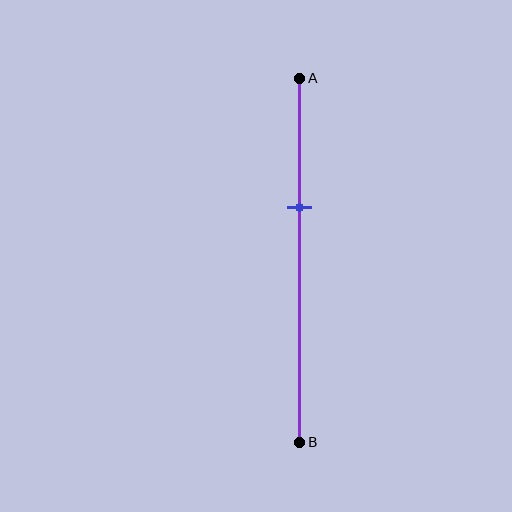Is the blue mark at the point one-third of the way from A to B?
Yes, the mark is approximately at the one-third point.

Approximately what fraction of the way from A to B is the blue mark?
The blue mark is approximately 35% of the way from A to B.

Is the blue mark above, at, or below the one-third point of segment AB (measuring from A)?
The blue mark is approximately at the one-third point of segment AB.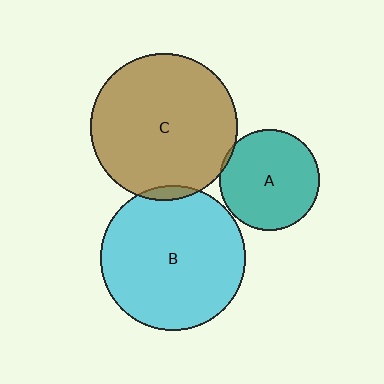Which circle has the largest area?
Circle C (brown).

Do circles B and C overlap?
Yes.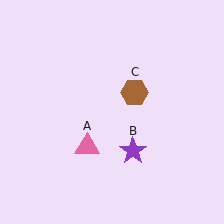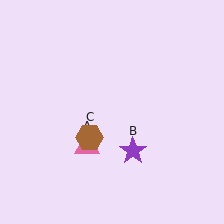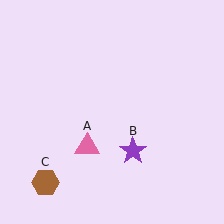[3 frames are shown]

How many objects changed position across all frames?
1 object changed position: brown hexagon (object C).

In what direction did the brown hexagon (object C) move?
The brown hexagon (object C) moved down and to the left.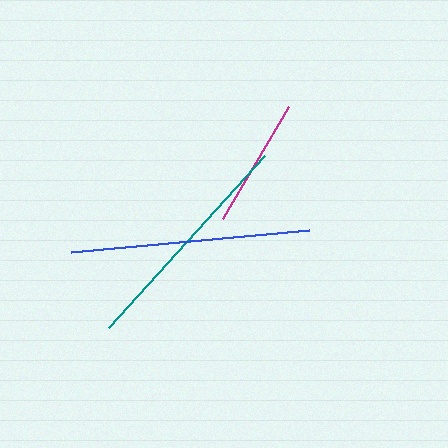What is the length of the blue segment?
The blue segment is approximately 239 pixels long.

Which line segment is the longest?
The blue line is the longest at approximately 239 pixels.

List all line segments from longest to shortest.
From longest to shortest: blue, teal, magenta.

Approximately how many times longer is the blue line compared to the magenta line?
The blue line is approximately 1.8 times the length of the magenta line.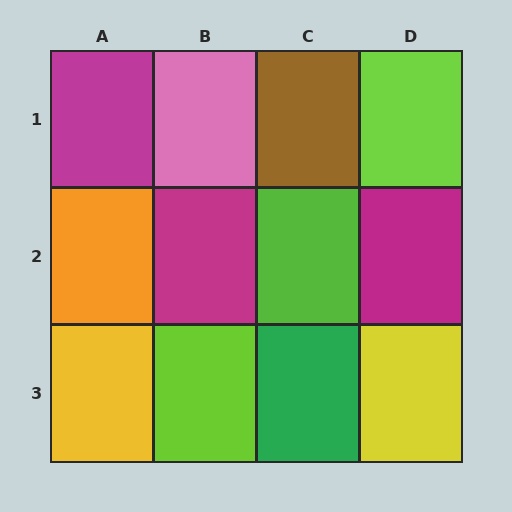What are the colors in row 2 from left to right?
Orange, magenta, lime, magenta.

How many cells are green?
1 cell is green.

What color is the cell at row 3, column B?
Lime.